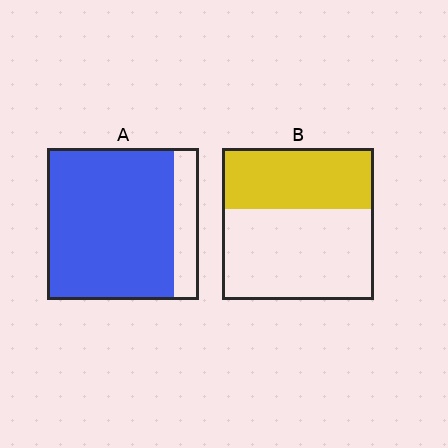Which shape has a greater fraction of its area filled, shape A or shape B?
Shape A.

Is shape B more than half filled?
No.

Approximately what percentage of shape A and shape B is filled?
A is approximately 85% and B is approximately 40%.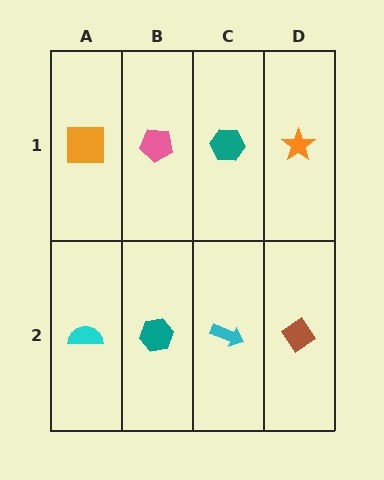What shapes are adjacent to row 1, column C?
A cyan arrow (row 2, column C), a pink pentagon (row 1, column B), an orange star (row 1, column D).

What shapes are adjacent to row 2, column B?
A pink pentagon (row 1, column B), a cyan semicircle (row 2, column A), a cyan arrow (row 2, column C).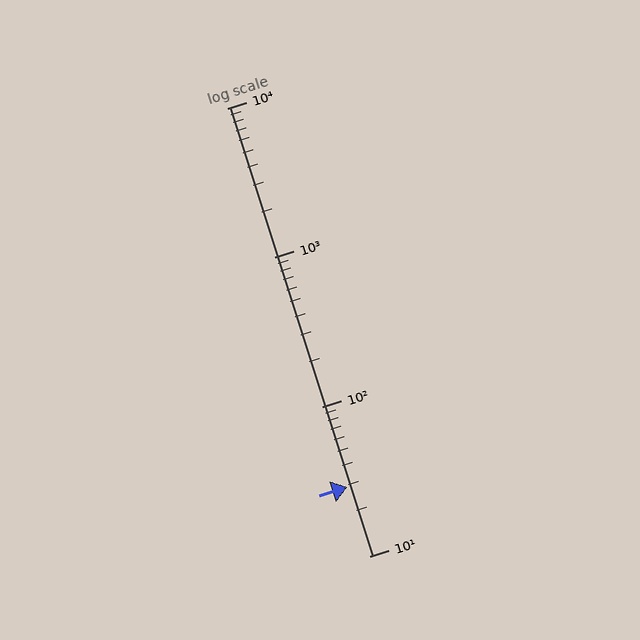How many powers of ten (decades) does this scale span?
The scale spans 3 decades, from 10 to 10000.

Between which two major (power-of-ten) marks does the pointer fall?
The pointer is between 10 and 100.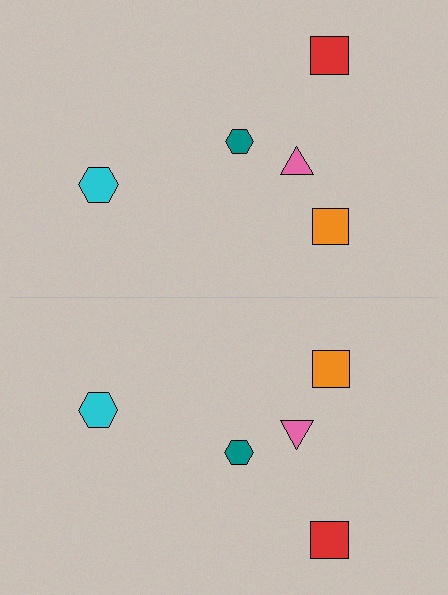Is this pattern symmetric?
Yes, this pattern has bilateral (reflection) symmetry.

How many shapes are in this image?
There are 10 shapes in this image.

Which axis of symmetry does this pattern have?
The pattern has a horizontal axis of symmetry running through the center of the image.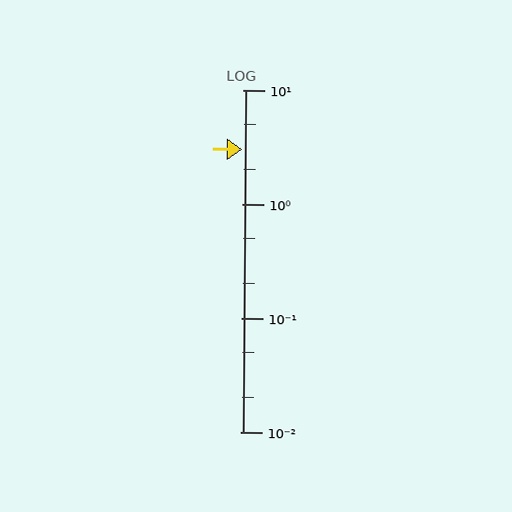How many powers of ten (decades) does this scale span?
The scale spans 3 decades, from 0.01 to 10.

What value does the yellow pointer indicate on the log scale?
The pointer indicates approximately 3.